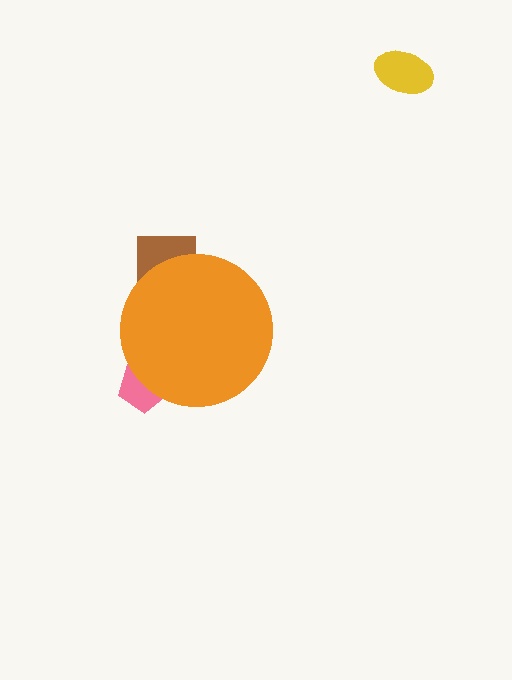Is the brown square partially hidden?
Yes, the brown square is partially hidden behind the orange circle.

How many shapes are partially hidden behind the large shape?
2 shapes are partially hidden.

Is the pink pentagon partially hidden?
Yes, the pink pentagon is partially hidden behind the orange circle.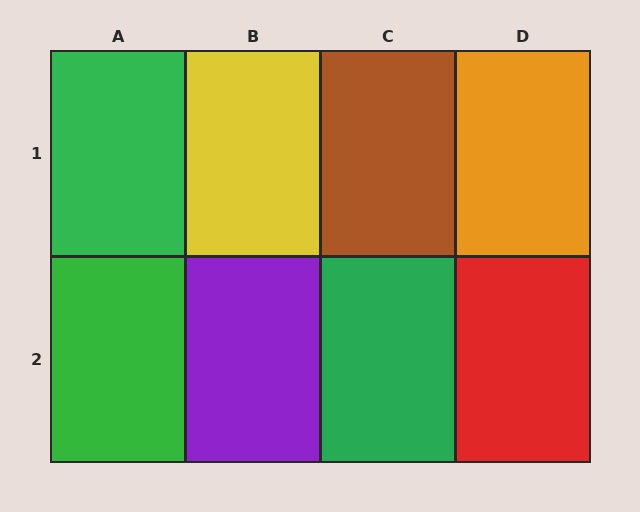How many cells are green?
3 cells are green.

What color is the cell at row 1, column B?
Yellow.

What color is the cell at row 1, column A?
Green.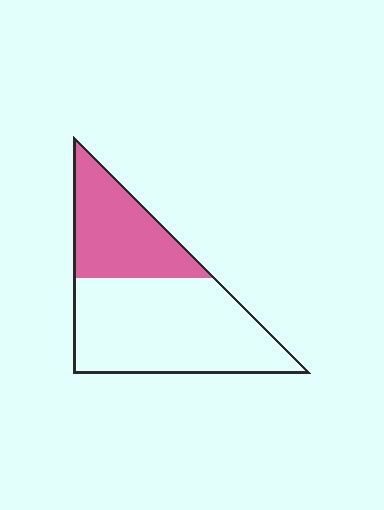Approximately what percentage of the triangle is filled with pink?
Approximately 35%.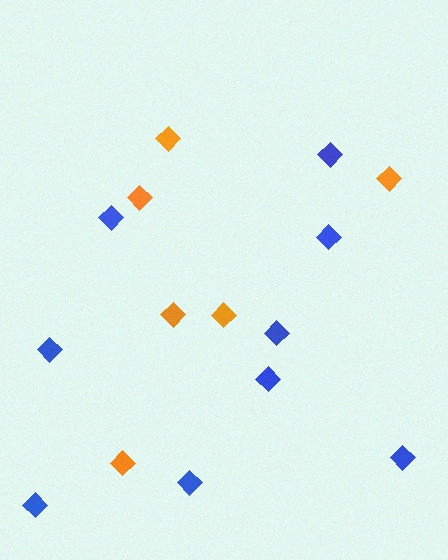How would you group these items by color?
There are 2 groups: one group of blue diamonds (9) and one group of orange diamonds (6).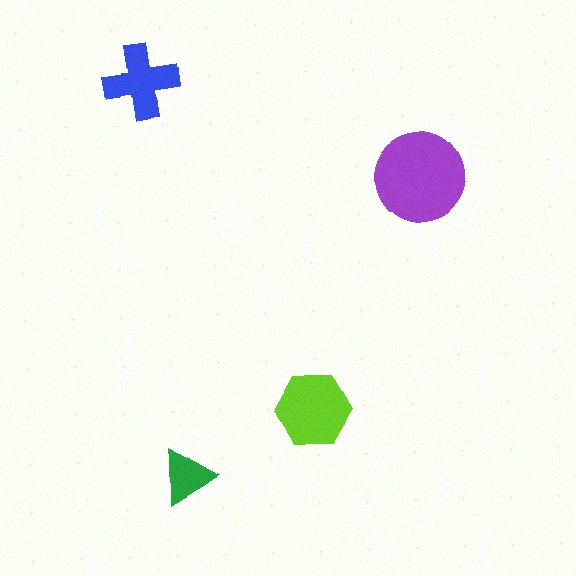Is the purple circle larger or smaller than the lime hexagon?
Larger.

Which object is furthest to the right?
The purple circle is rightmost.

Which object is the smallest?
The green triangle.